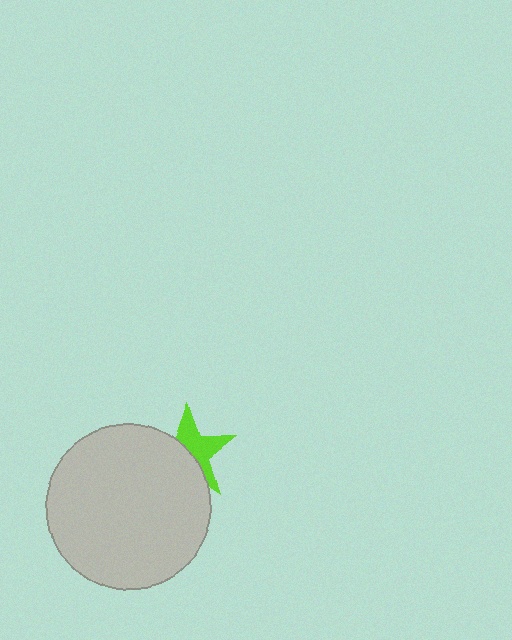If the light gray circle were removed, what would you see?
You would see the complete lime star.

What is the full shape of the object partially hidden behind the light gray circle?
The partially hidden object is a lime star.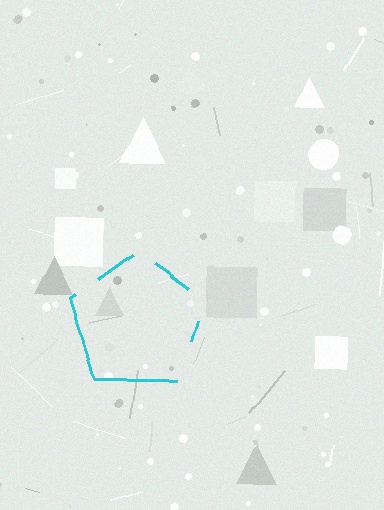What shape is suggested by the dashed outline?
The dashed outline suggests a pentagon.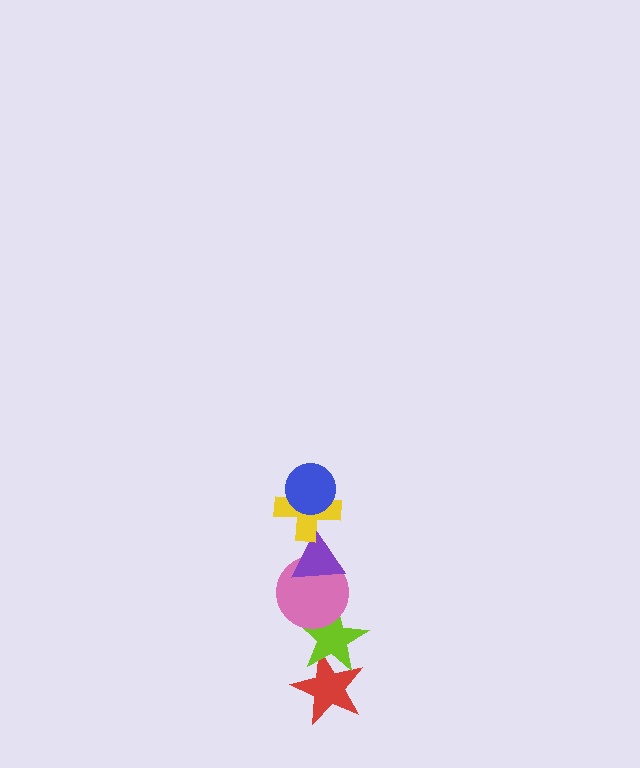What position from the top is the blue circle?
The blue circle is 1st from the top.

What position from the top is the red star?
The red star is 6th from the top.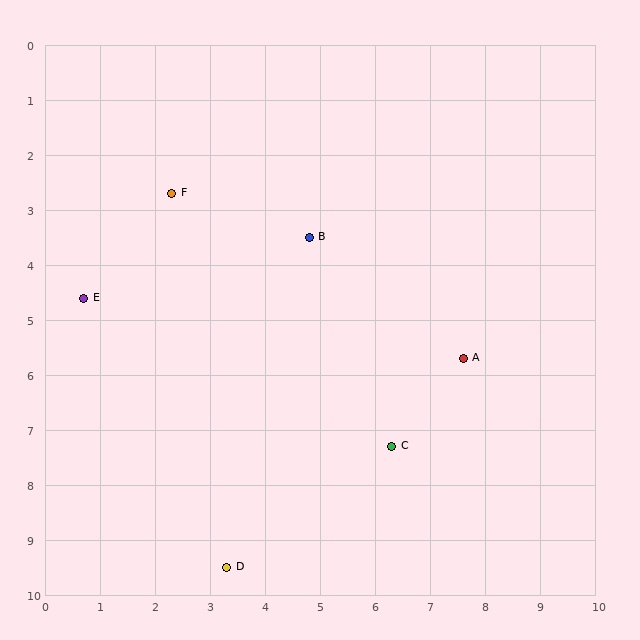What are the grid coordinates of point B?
Point B is at approximately (4.8, 3.5).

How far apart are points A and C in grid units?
Points A and C are about 2.1 grid units apart.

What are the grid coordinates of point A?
Point A is at approximately (7.6, 5.7).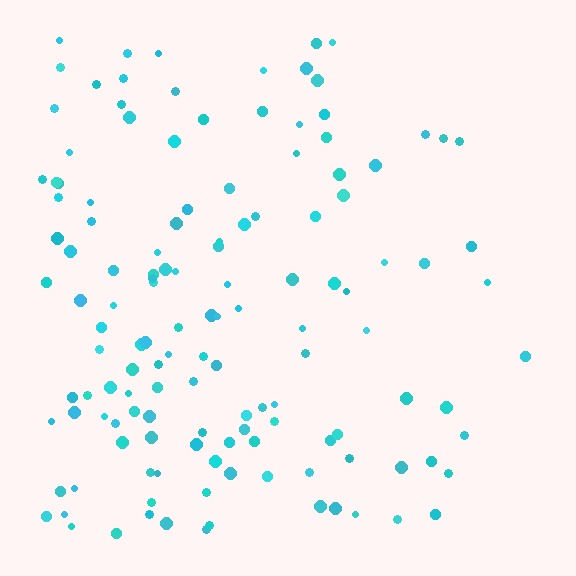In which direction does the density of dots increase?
From right to left, with the left side densest.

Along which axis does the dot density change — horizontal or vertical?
Horizontal.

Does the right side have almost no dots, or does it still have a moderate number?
Still a moderate number, just noticeably fewer than the left.